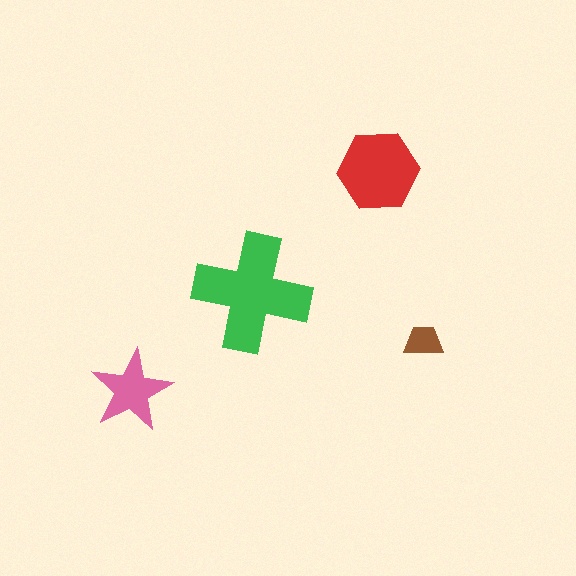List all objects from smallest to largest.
The brown trapezoid, the pink star, the red hexagon, the green cross.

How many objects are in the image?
There are 4 objects in the image.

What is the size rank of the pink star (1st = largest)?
3rd.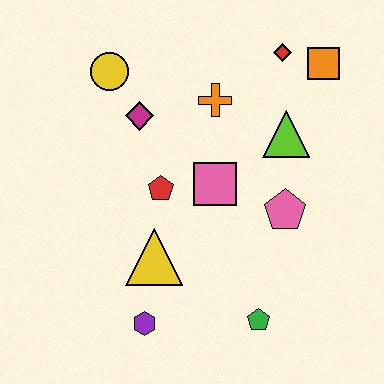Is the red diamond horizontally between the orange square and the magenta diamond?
Yes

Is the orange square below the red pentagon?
No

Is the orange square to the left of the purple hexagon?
No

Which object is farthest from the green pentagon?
The yellow circle is farthest from the green pentagon.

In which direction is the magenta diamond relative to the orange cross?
The magenta diamond is to the left of the orange cross.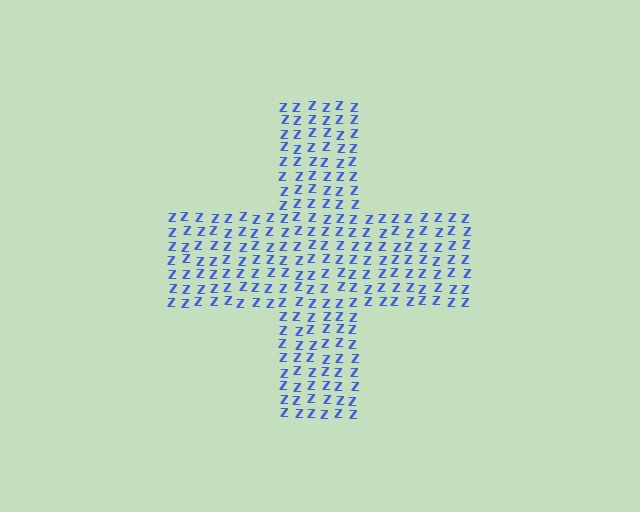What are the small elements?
The small elements are letter Z's.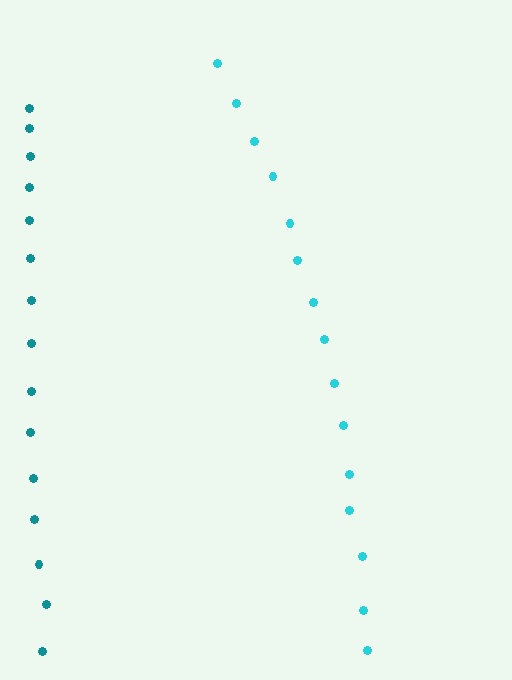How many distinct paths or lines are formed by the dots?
There are 2 distinct paths.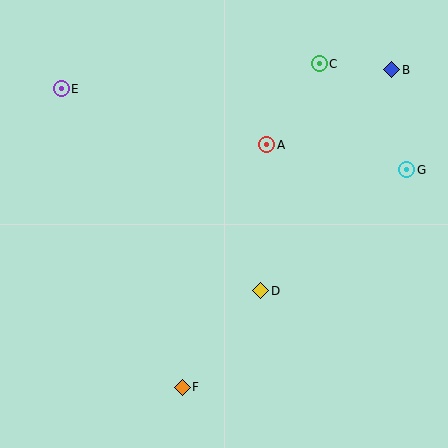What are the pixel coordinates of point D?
Point D is at (261, 291).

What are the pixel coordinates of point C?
Point C is at (319, 64).